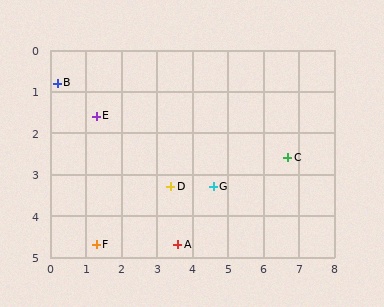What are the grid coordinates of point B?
Point B is at approximately (0.2, 0.8).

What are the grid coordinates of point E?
Point E is at approximately (1.3, 1.6).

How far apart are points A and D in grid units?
Points A and D are about 1.4 grid units apart.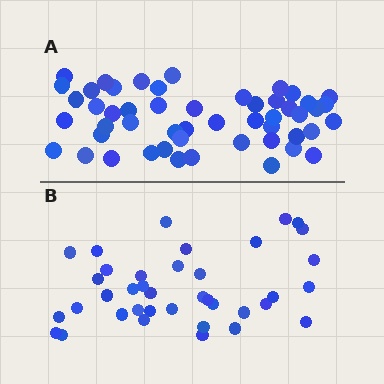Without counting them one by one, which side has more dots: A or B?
Region A (the top region) has more dots.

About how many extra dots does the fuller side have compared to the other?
Region A has approximately 15 more dots than region B.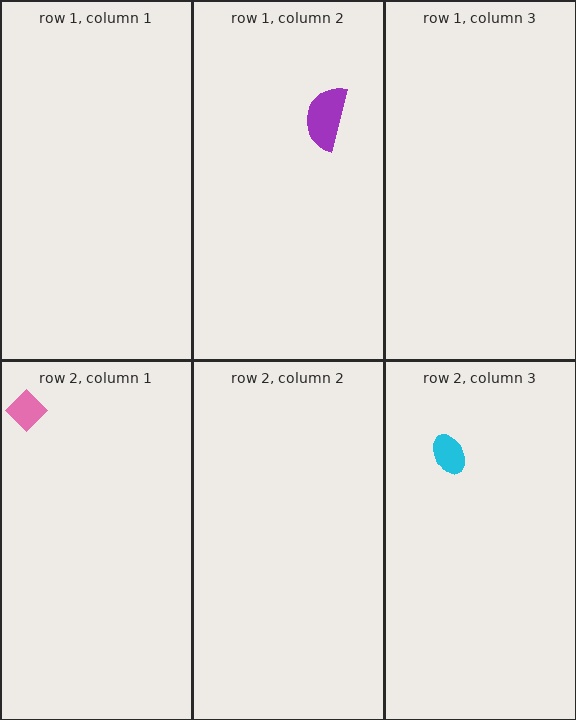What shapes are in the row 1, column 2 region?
The purple semicircle.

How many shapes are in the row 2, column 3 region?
1.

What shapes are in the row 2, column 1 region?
The pink diamond.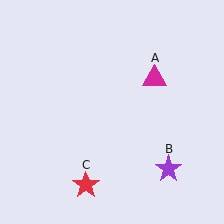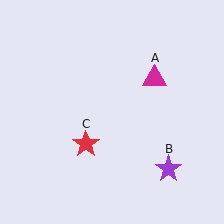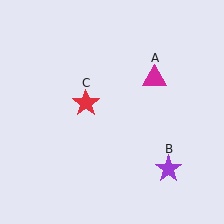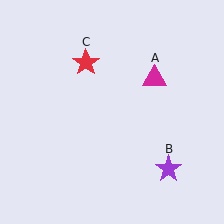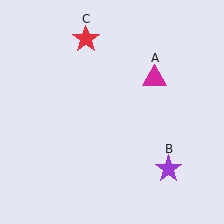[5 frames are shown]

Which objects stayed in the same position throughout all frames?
Magenta triangle (object A) and purple star (object B) remained stationary.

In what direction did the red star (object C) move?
The red star (object C) moved up.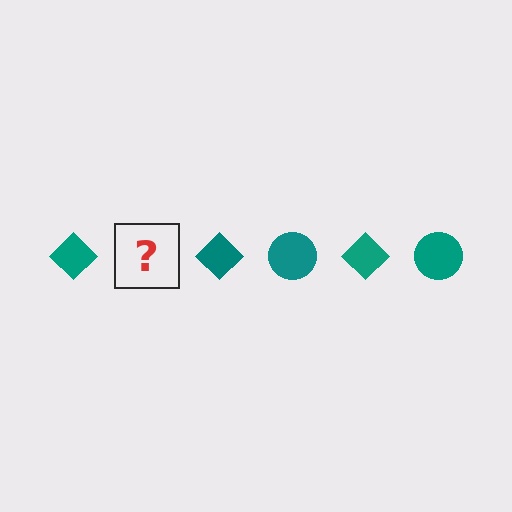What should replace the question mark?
The question mark should be replaced with a teal circle.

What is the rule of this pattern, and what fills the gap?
The rule is that the pattern cycles through diamond, circle shapes in teal. The gap should be filled with a teal circle.